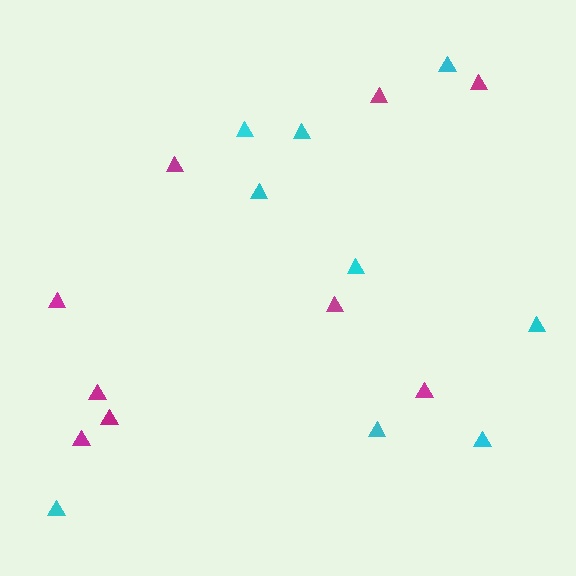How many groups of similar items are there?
There are 2 groups: one group of cyan triangles (9) and one group of magenta triangles (9).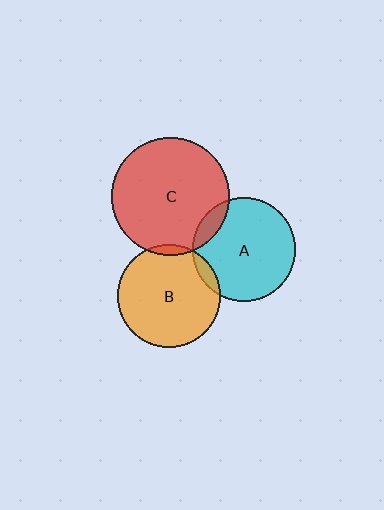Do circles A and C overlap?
Yes.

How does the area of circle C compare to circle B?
Approximately 1.3 times.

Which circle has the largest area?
Circle C (red).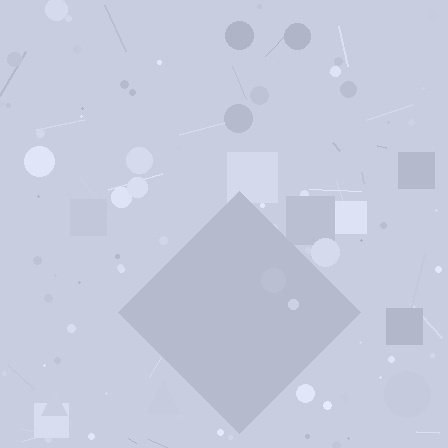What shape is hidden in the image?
A diamond is hidden in the image.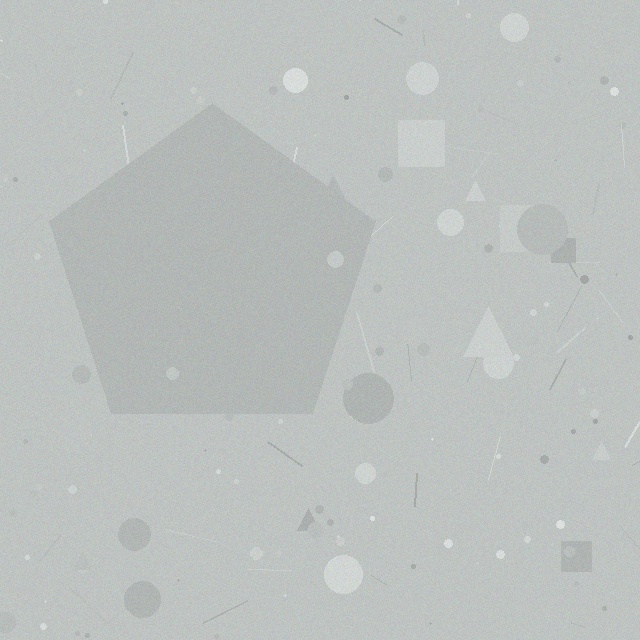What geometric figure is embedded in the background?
A pentagon is embedded in the background.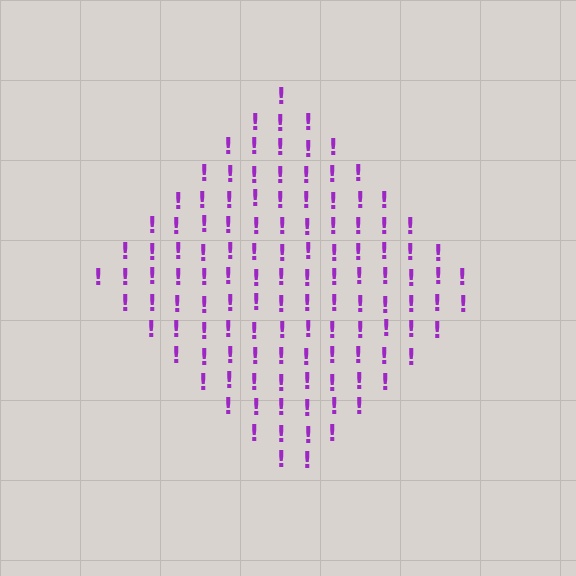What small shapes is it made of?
It is made of small exclamation marks.